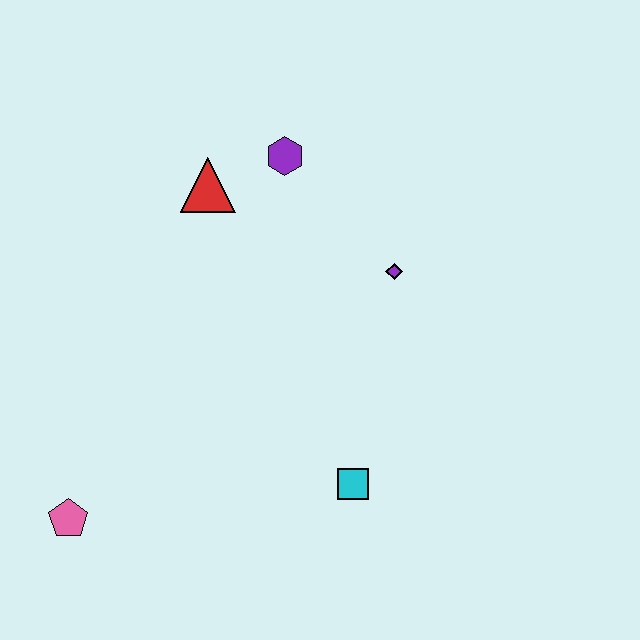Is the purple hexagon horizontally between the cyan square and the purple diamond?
No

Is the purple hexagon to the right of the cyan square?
No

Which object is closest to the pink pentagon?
The cyan square is closest to the pink pentagon.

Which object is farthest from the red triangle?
The pink pentagon is farthest from the red triangle.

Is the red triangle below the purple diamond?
No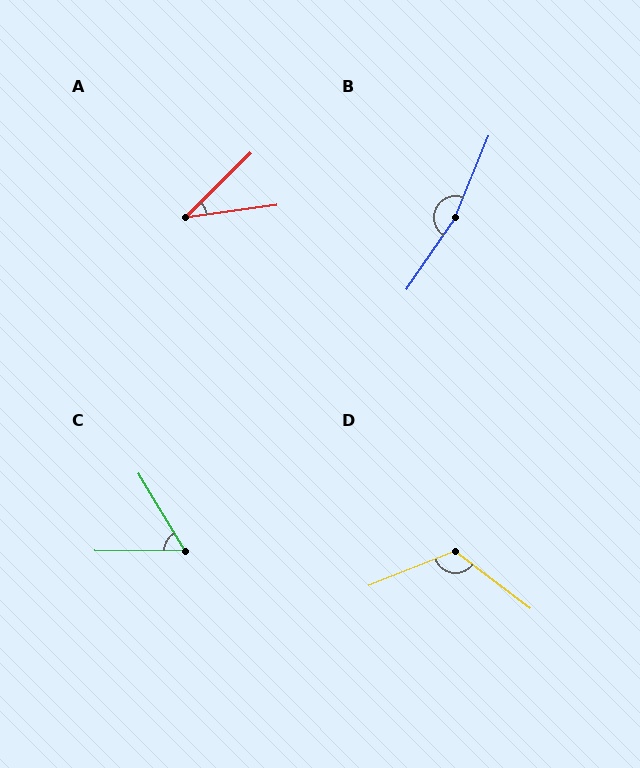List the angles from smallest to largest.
A (37°), C (59°), D (121°), B (168°).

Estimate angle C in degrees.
Approximately 59 degrees.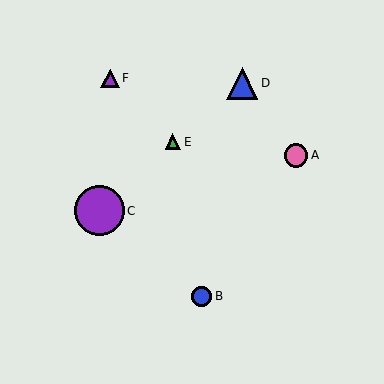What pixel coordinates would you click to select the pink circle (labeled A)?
Click at (296, 155) to select the pink circle A.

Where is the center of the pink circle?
The center of the pink circle is at (296, 155).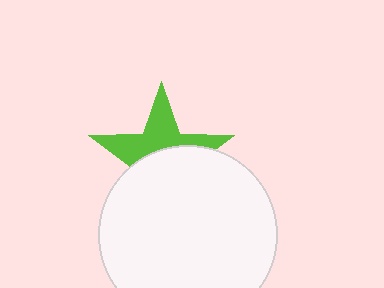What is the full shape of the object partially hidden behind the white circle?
The partially hidden object is a lime star.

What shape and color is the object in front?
The object in front is a white circle.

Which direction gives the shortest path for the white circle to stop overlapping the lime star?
Moving down gives the shortest separation.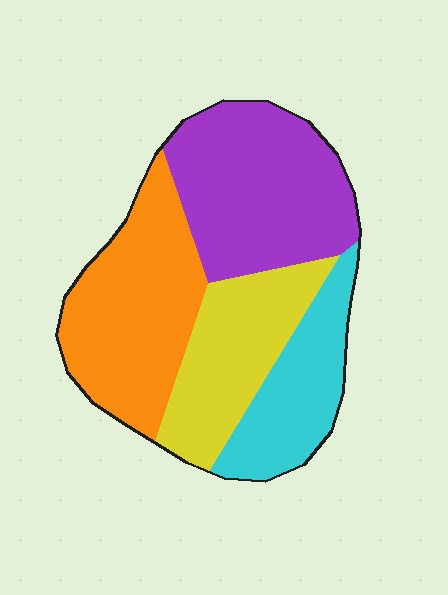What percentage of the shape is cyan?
Cyan takes up less than a quarter of the shape.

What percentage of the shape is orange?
Orange takes up about one third (1/3) of the shape.